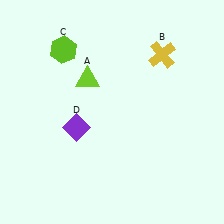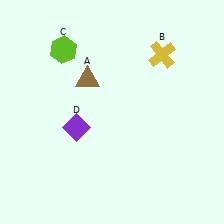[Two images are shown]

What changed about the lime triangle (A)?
In Image 1, A is lime. In Image 2, it changed to brown.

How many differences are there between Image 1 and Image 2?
There is 1 difference between the two images.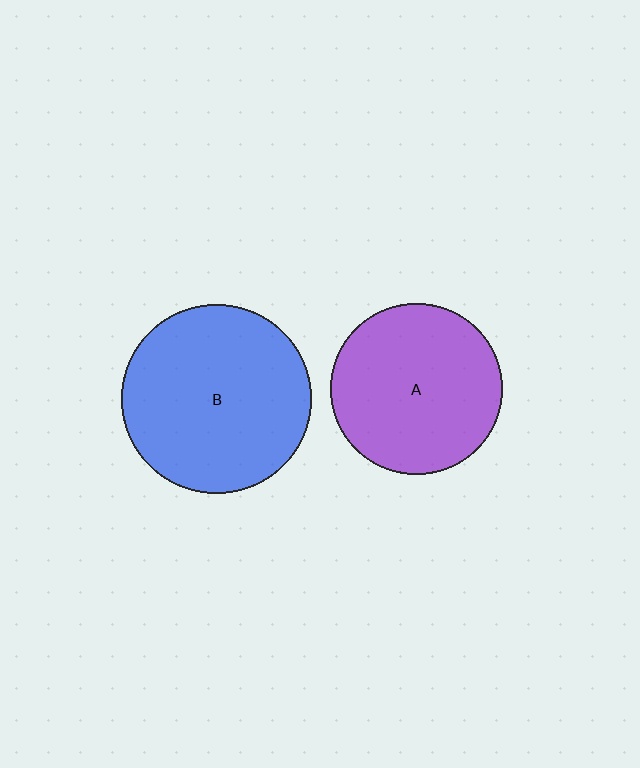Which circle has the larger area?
Circle B (blue).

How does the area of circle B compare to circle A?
Approximately 1.2 times.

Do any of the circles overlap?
No, none of the circles overlap.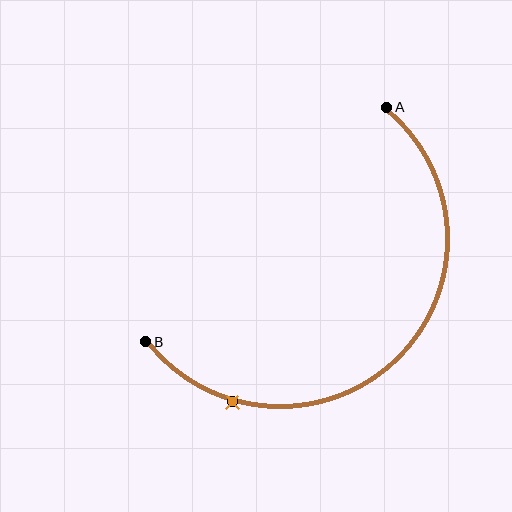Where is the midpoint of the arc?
The arc midpoint is the point on the curve farthest from the straight line joining A and B. It sits below and to the right of that line.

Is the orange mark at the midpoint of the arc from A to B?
No. The orange mark lies on the arc but is closer to endpoint B. The arc midpoint would be at the point on the curve equidistant along the arc from both A and B.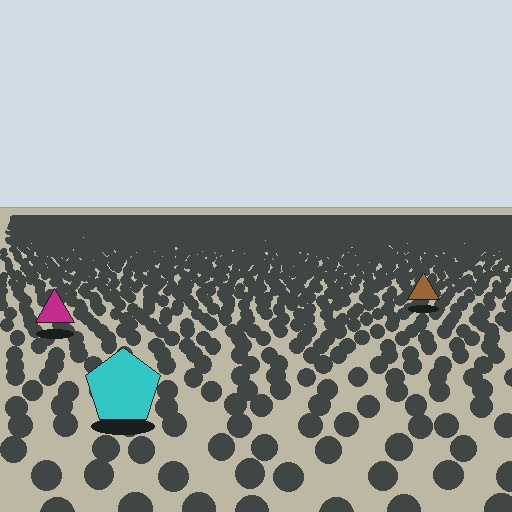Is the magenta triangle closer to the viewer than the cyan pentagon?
No. The cyan pentagon is closer — you can tell from the texture gradient: the ground texture is coarser near it.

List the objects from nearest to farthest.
From nearest to farthest: the cyan pentagon, the magenta triangle, the brown triangle.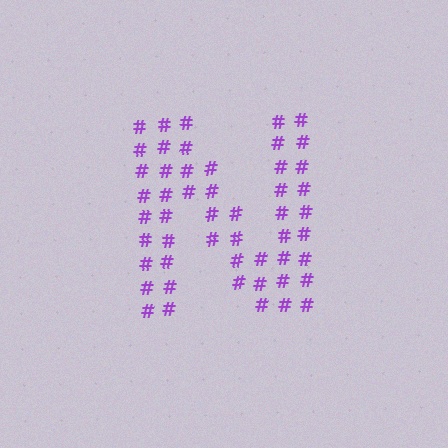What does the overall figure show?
The overall figure shows the letter N.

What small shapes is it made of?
It is made of small hash symbols.